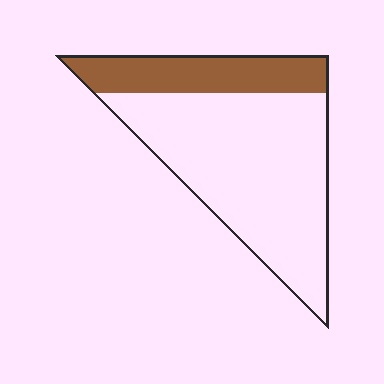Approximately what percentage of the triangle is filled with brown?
Approximately 25%.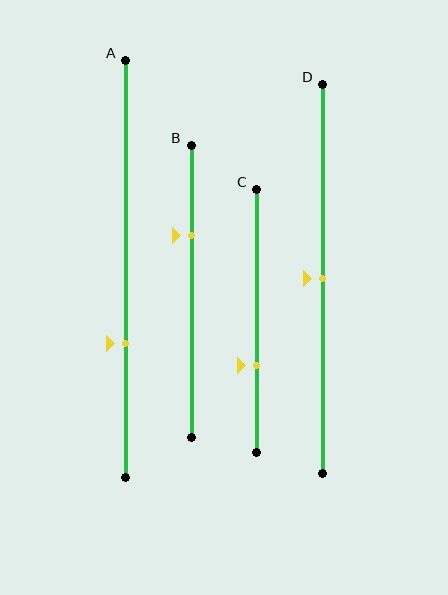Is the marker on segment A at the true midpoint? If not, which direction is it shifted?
No, the marker on segment A is shifted downward by about 18% of the segment length.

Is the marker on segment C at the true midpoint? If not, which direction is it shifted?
No, the marker on segment C is shifted downward by about 17% of the segment length.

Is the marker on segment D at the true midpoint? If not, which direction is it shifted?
Yes, the marker on segment D is at the true midpoint.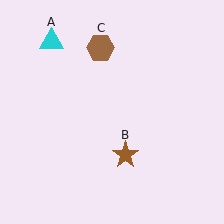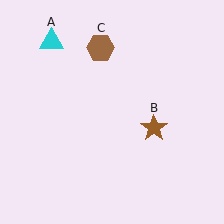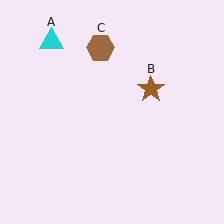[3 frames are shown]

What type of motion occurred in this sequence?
The brown star (object B) rotated counterclockwise around the center of the scene.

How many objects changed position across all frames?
1 object changed position: brown star (object B).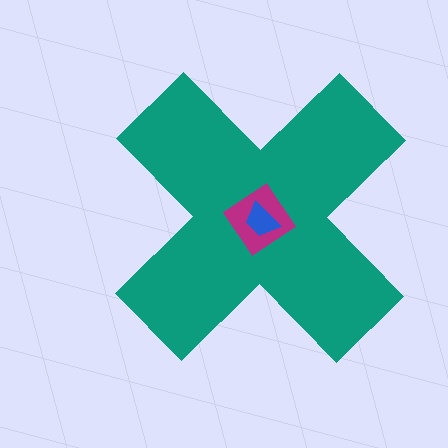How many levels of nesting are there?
3.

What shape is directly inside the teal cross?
The magenta diamond.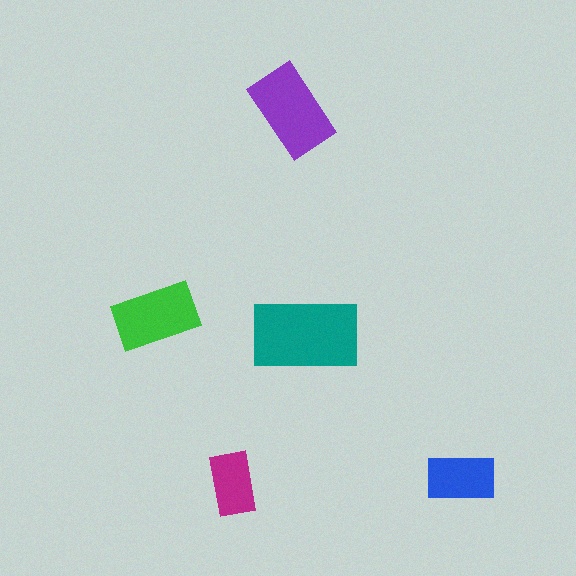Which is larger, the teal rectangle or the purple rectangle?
The teal one.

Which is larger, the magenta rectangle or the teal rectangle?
The teal one.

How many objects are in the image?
There are 5 objects in the image.